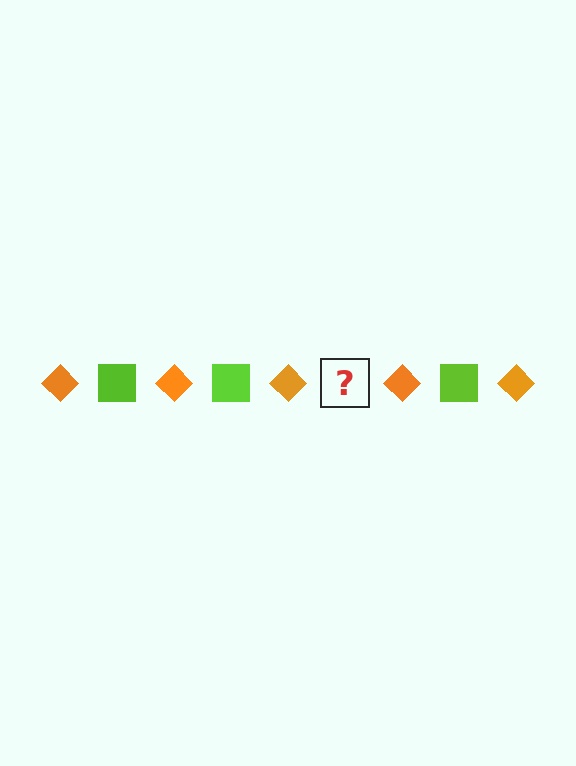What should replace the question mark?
The question mark should be replaced with a lime square.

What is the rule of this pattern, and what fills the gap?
The rule is that the pattern alternates between orange diamond and lime square. The gap should be filled with a lime square.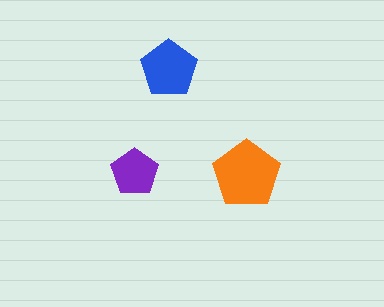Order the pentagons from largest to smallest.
the orange one, the blue one, the purple one.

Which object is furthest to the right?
The orange pentagon is rightmost.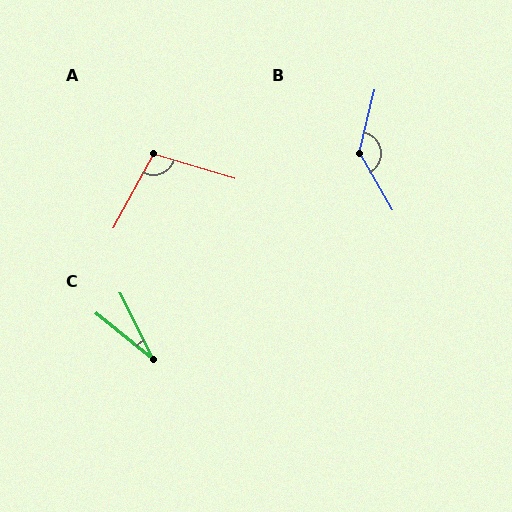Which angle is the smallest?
C, at approximately 25 degrees.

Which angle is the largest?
B, at approximately 136 degrees.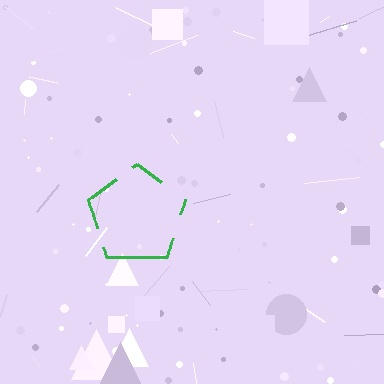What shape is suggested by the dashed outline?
The dashed outline suggests a pentagon.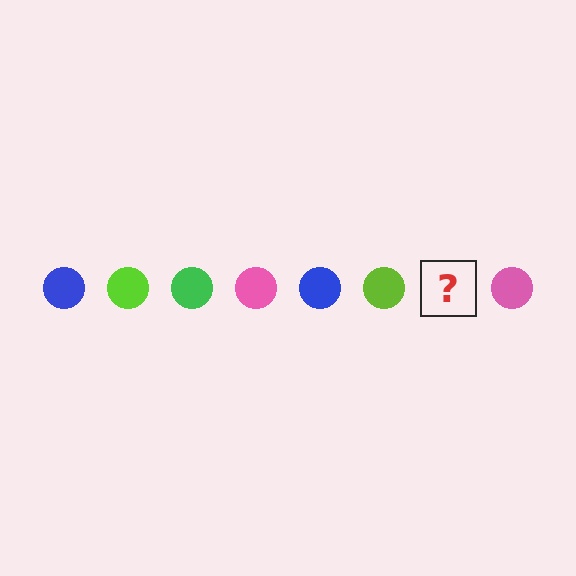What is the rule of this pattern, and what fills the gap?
The rule is that the pattern cycles through blue, lime, green, pink circles. The gap should be filled with a green circle.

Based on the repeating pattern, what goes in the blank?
The blank should be a green circle.